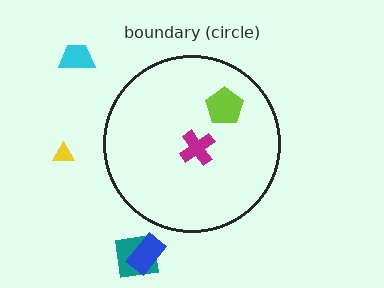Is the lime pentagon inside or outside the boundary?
Inside.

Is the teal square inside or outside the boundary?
Outside.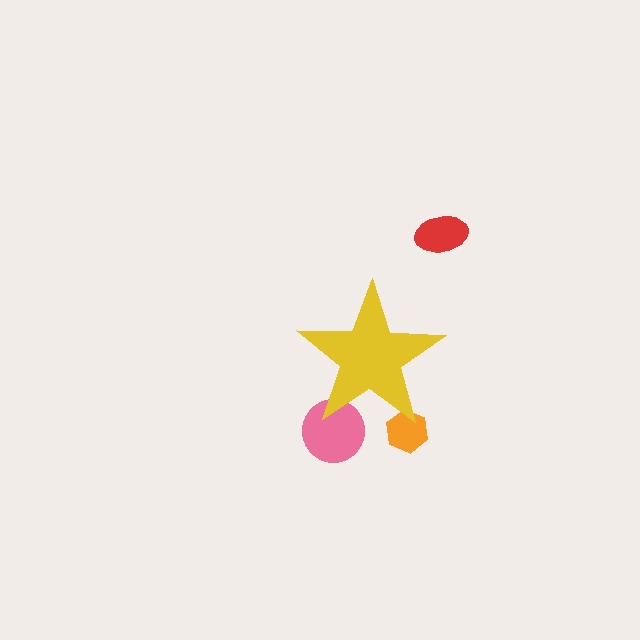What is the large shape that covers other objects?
A yellow star.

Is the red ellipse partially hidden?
No, the red ellipse is fully visible.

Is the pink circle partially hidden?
Yes, the pink circle is partially hidden behind the yellow star.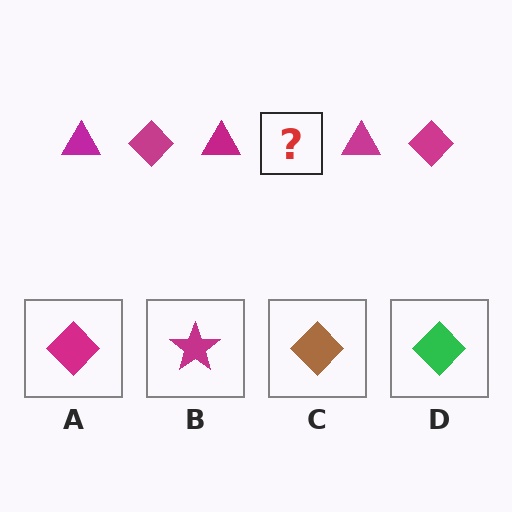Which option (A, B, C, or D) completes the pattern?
A.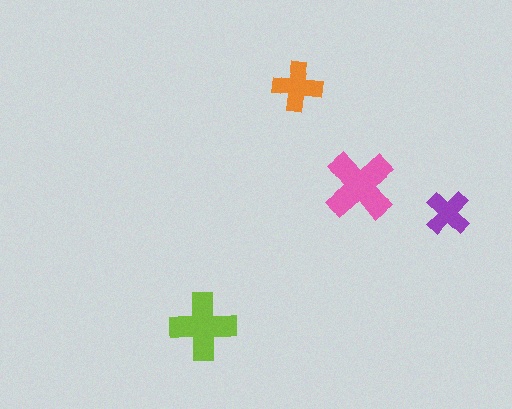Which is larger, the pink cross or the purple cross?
The pink one.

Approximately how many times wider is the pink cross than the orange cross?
About 1.5 times wider.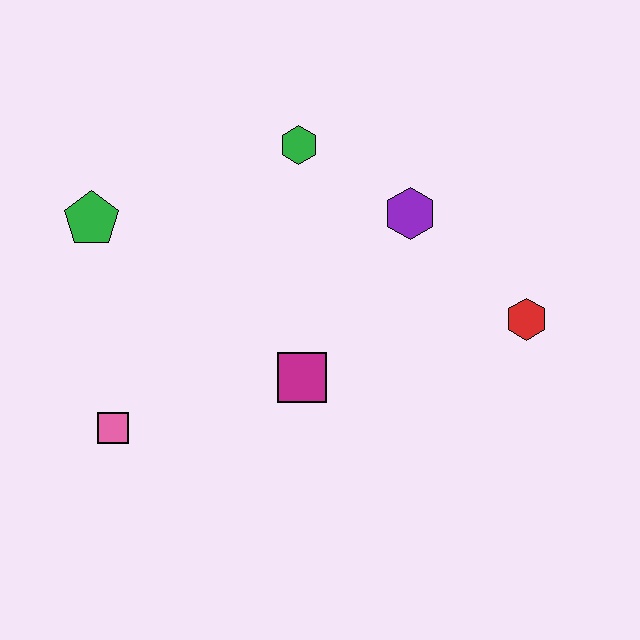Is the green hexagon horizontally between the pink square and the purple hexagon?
Yes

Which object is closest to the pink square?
The magenta square is closest to the pink square.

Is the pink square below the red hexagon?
Yes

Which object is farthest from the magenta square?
The green pentagon is farthest from the magenta square.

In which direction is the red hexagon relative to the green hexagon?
The red hexagon is to the right of the green hexagon.